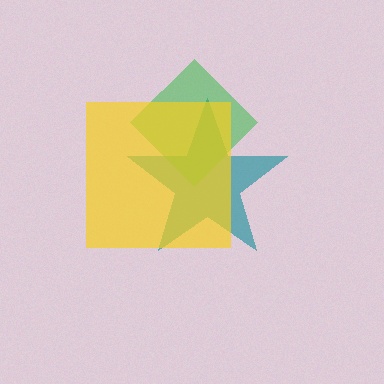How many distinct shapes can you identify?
There are 3 distinct shapes: a teal star, a green diamond, a yellow square.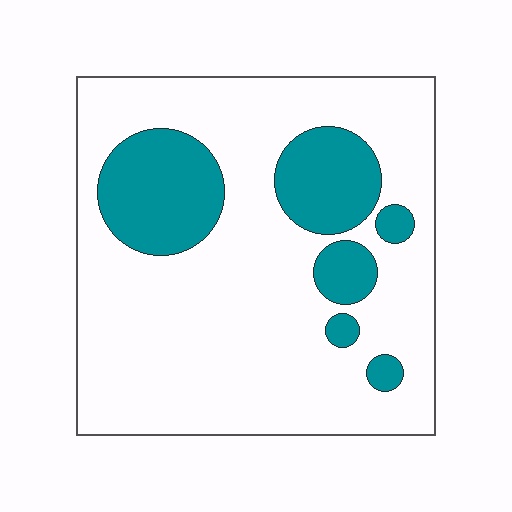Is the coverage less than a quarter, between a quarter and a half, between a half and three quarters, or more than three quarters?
Less than a quarter.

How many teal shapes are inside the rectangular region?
6.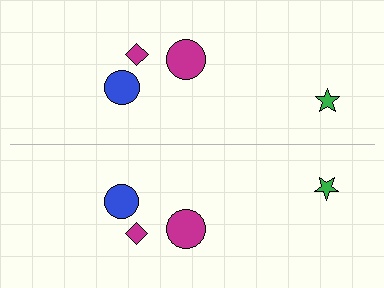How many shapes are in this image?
There are 8 shapes in this image.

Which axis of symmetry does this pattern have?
The pattern has a horizontal axis of symmetry running through the center of the image.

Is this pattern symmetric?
Yes, this pattern has bilateral (reflection) symmetry.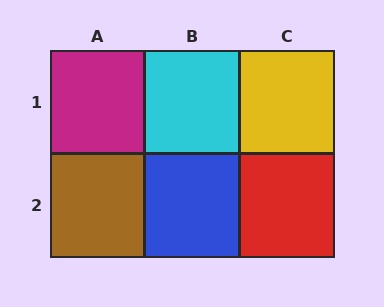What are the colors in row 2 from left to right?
Brown, blue, red.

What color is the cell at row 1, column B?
Cyan.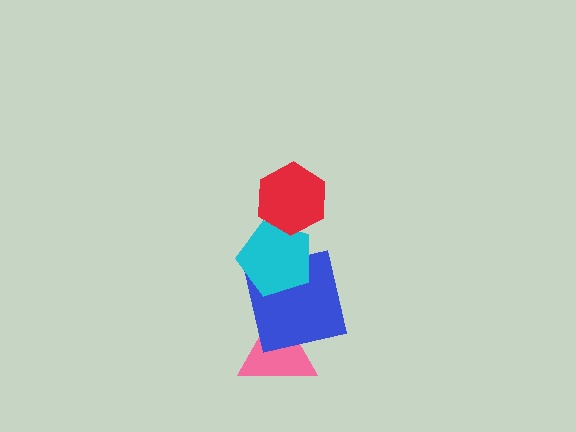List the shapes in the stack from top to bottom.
From top to bottom: the red hexagon, the cyan pentagon, the blue square, the pink triangle.